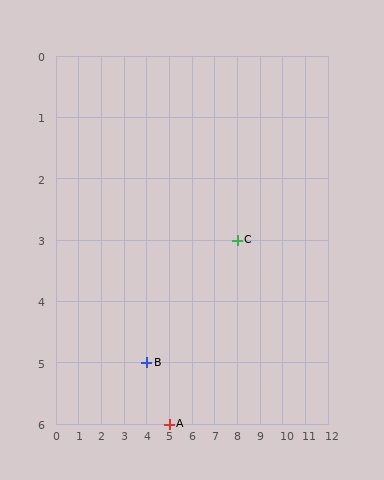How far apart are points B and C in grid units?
Points B and C are 4 columns and 2 rows apart (about 4.5 grid units diagonally).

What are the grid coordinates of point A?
Point A is at grid coordinates (5, 6).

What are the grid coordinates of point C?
Point C is at grid coordinates (8, 3).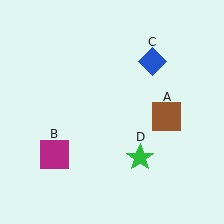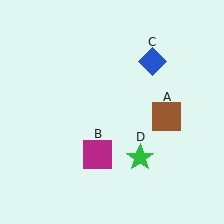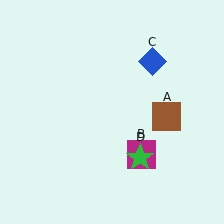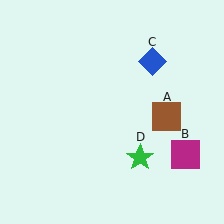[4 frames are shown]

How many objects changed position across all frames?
1 object changed position: magenta square (object B).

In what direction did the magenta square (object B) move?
The magenta square (object B) moved right.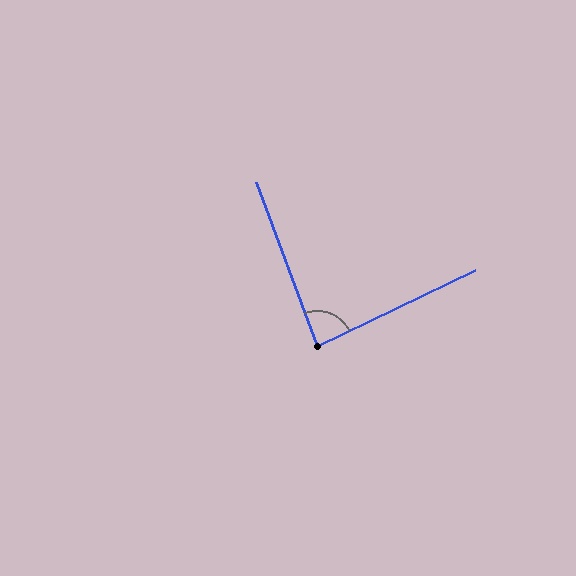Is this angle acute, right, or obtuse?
It is acute.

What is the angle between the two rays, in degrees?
Approximately 85 degrees.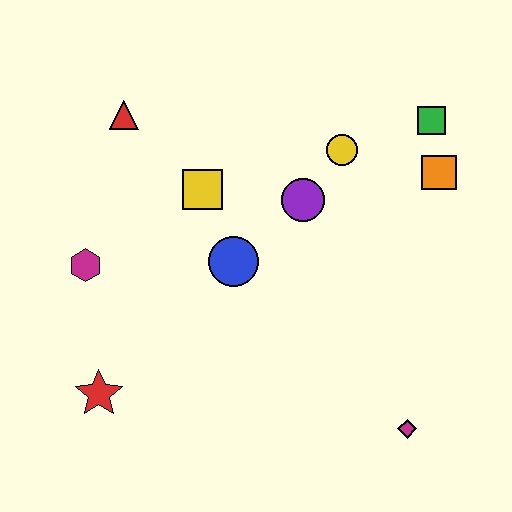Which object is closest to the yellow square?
The blue circle is closest to the yellow square.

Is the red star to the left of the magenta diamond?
Yes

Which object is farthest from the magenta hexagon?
The green square is farthest from the magenta hexagon.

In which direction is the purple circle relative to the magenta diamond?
The purple circle is above the magenta diamond.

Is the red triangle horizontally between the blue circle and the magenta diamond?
No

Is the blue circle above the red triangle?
No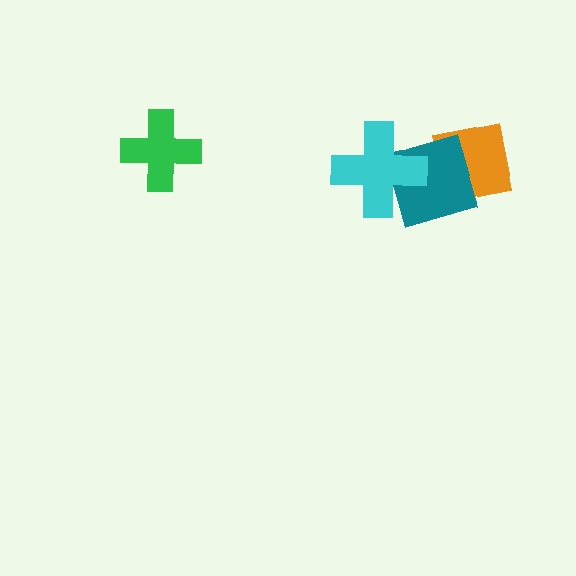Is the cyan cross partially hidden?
No, no other shape covers it.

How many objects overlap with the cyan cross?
1 object overlaps with the cyan cross.